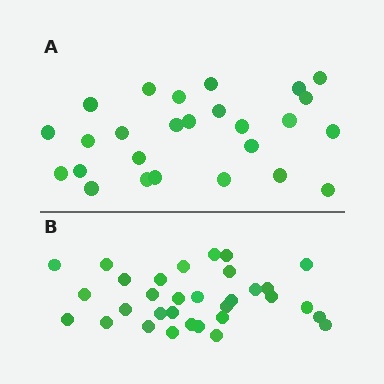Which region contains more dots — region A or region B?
Region B (the bottom region) has more dots.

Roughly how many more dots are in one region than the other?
Region B has about 6 more dots than region A.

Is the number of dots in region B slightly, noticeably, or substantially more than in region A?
Region B has only slightly more — the two regions are fairly close. The ratio is roughly 1.2 to 1.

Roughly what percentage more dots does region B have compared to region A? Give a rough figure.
About 25% more.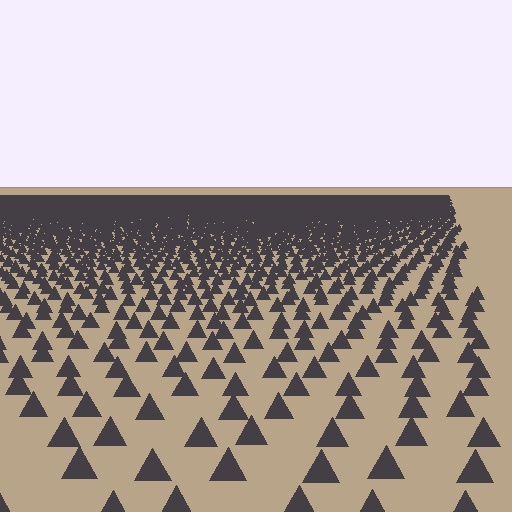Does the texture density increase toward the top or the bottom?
Density increases toward the top.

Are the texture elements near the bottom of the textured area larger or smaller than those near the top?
Larger. Near the bottom, elements are closer to the viewer and appear at a bigger on-screen size.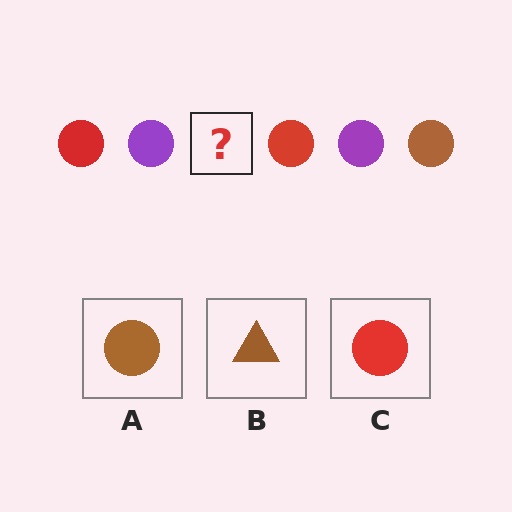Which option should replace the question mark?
Option A.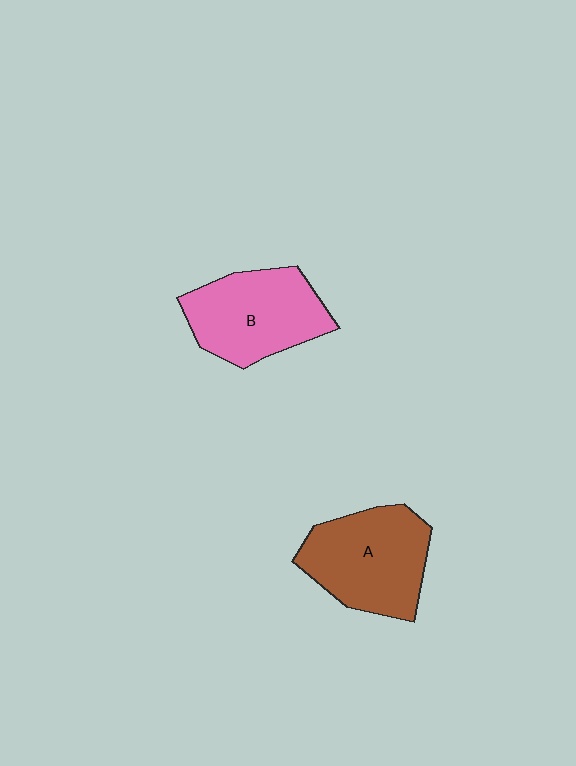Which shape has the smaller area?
Shape B (pink).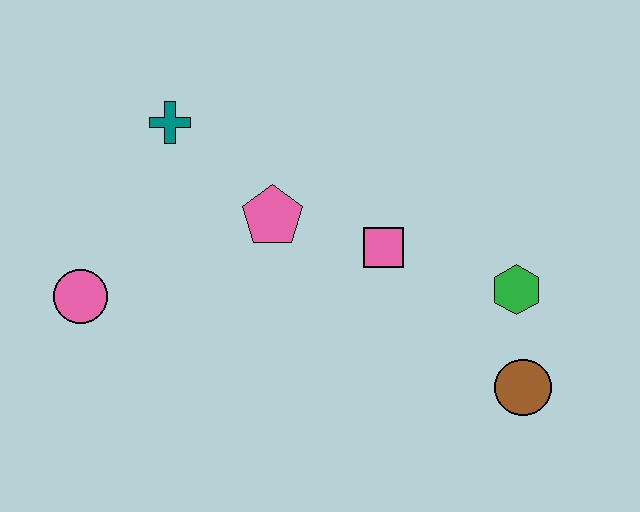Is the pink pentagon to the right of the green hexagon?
No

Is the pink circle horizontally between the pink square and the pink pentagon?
No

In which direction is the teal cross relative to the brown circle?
The teal cross is to the left of the brown circle.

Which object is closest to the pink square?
The pink pentagon is closest to the pink square.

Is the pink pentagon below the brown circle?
No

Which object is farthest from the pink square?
The pink circle is farthest from the pink square.